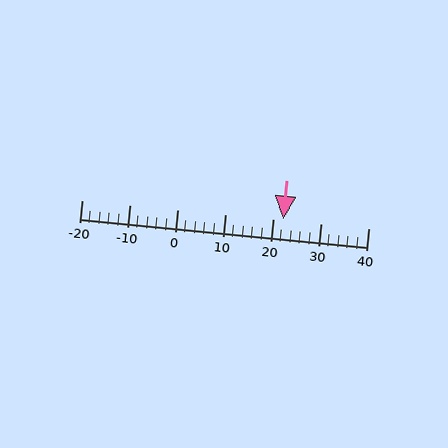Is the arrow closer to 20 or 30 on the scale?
The arrow is closer to 20.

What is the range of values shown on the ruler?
The ruler shows values from -20 to 40.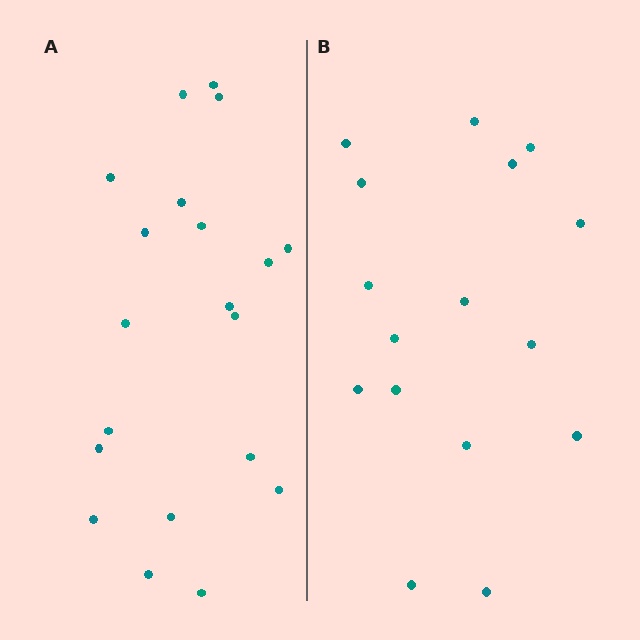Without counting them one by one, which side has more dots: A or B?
Region A (the left region) has more dots.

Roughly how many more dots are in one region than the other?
Region A has about 4 more dots than region B.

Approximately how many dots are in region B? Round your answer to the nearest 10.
About 20 dots. (The exact count is 16, which rounds to 20.)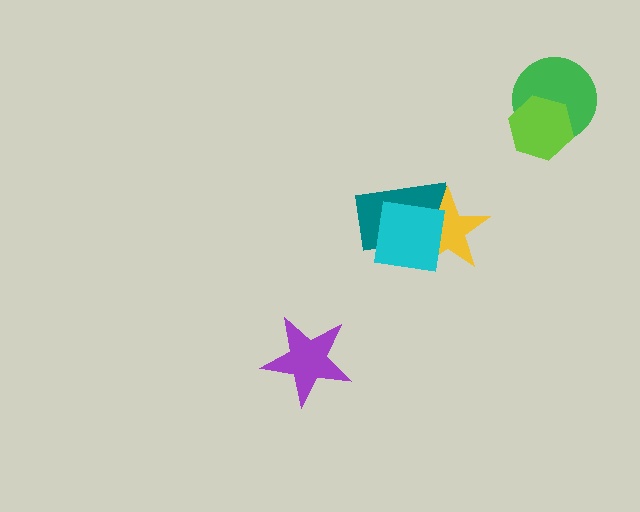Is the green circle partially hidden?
Yes, it is partially covered by another shape.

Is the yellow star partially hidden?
Yes, it is partially covered by another shape.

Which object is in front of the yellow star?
The cyan square is in front of the yellow star.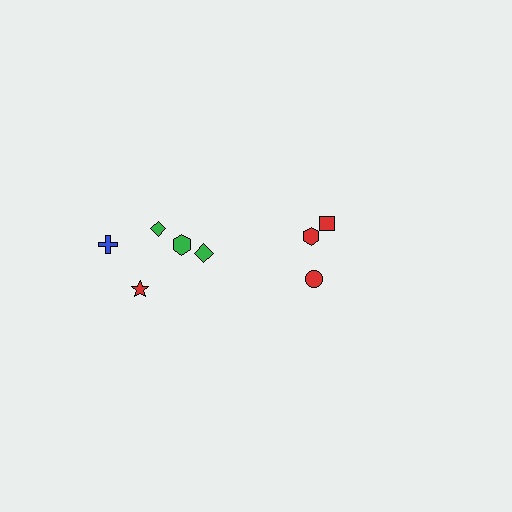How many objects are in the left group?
There are 5 objects.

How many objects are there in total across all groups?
There are 8 objects.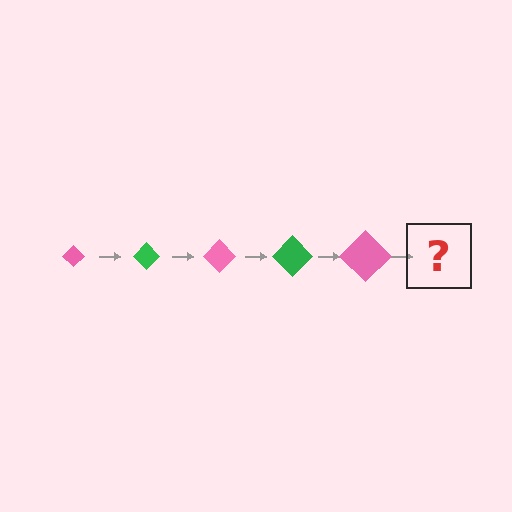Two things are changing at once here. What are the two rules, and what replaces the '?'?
The two rules are that the diamond grows larger each step and the color cycles through pink and green. The '?' should be a green diamond, larger than the previous one.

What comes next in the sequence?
The next element should be a green diamond, larger than the previous one.